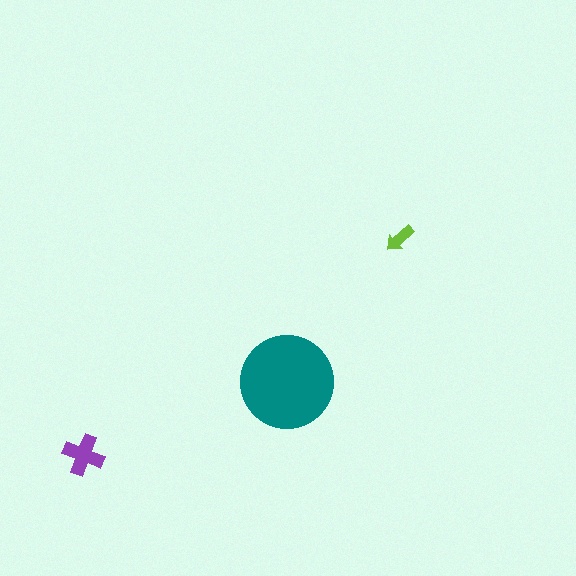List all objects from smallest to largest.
The lime arrow, the purple cross, the teal circle.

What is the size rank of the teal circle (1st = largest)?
1st.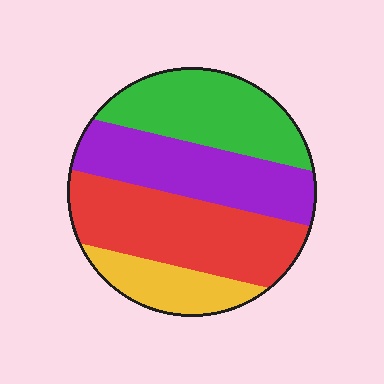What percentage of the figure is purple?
Purple takes up about one quarter (1/4) of the figure.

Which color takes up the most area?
Red, at roughly 35%.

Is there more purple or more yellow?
Purple.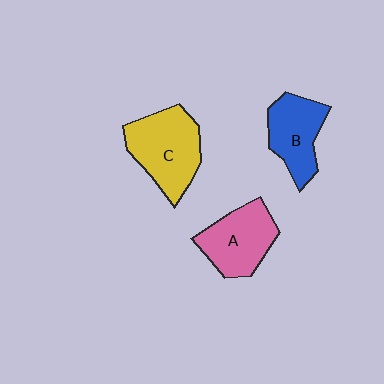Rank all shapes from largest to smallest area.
From largest to smallest: C (yellow), A (pink), B (blue).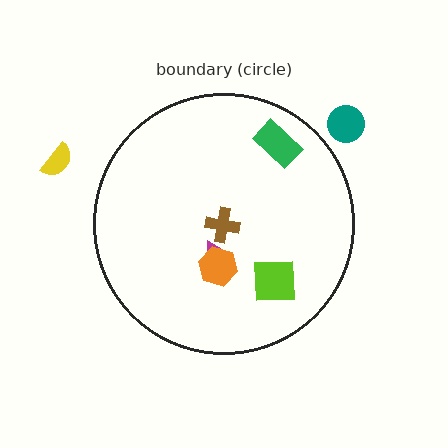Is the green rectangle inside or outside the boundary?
Inside.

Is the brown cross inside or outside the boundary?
Inside.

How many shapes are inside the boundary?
5 inside, 2 outside.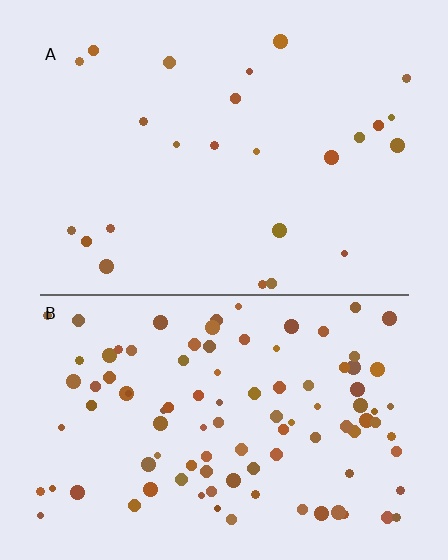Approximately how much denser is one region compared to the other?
Approximately 3.8× — region B over region A.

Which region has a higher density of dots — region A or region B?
B (the bottom).